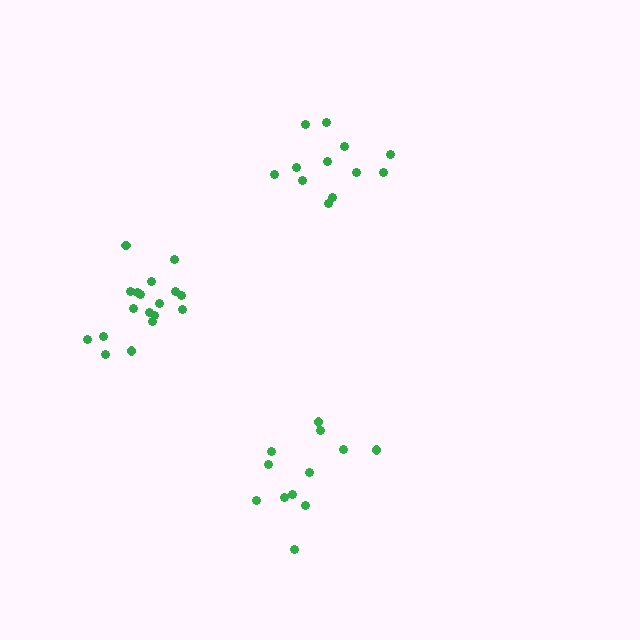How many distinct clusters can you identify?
There are 3 distinct clusters.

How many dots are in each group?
Group 1: 12 dots, Group 2: 12 dots, Group 3: 18 dots (42 total).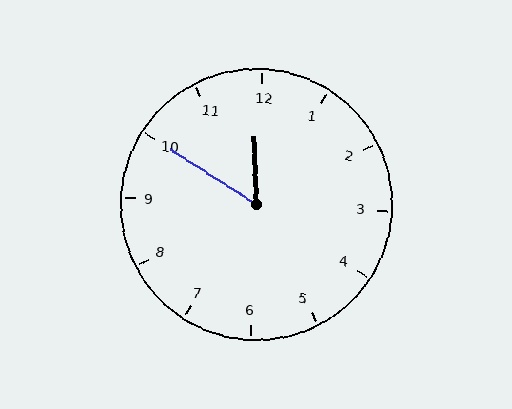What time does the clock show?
11:50.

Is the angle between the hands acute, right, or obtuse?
It is acute.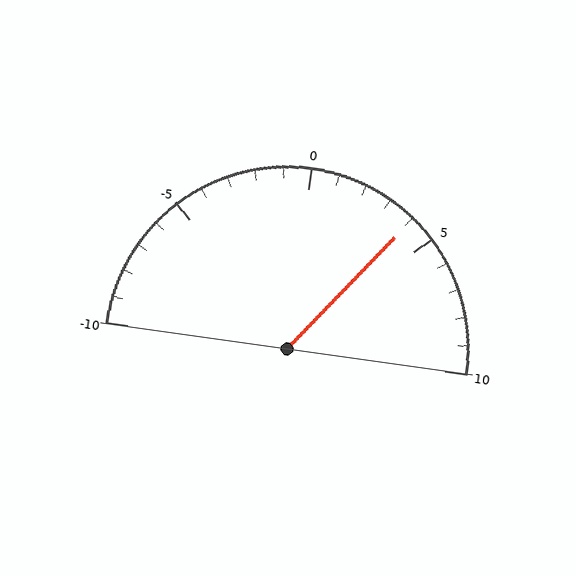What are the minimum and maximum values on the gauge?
The gauge ranges from -10 to 10.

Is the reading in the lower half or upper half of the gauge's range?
The reading is in the upper half of the range (-10 to 10).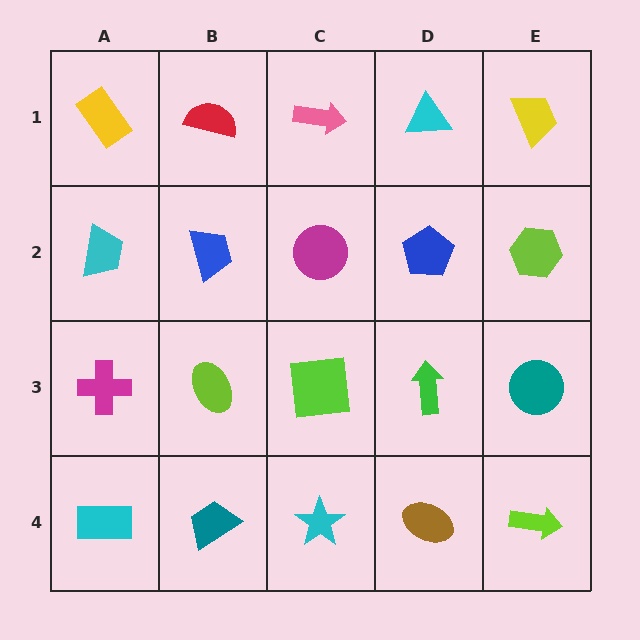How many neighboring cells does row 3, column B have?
4.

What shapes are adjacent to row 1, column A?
A cyan trapezoid (row 2, column A), a red semicircle (row 1, column B).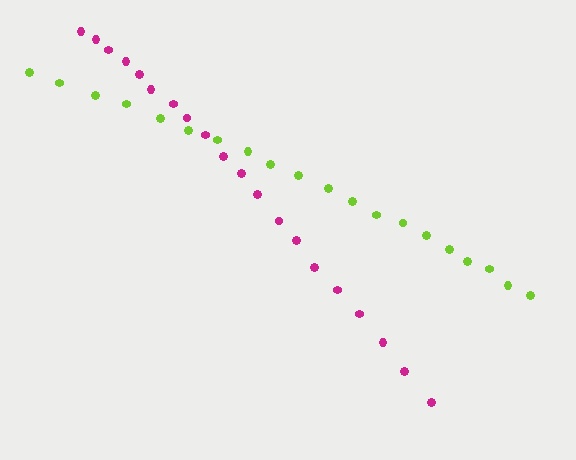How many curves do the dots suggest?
There are 2 distinct paths.